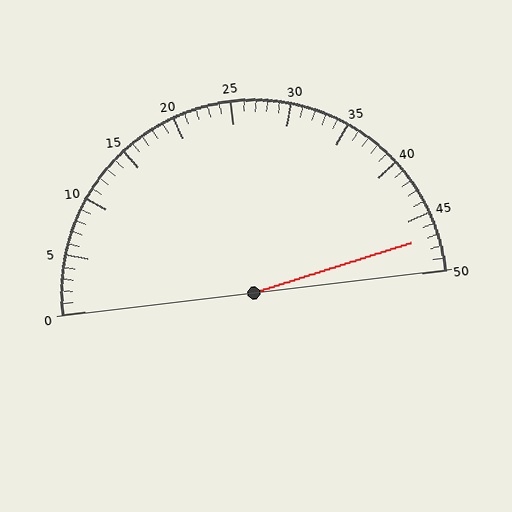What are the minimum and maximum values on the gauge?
The gauge ranges from 0 to 50.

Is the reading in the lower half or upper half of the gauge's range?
The reading is in the upper half of the range (0 to 50).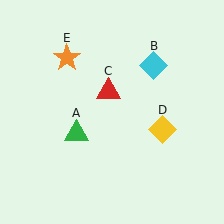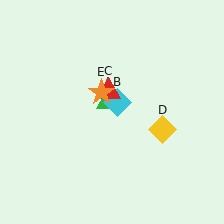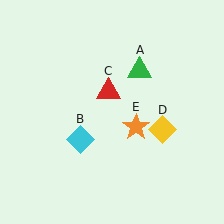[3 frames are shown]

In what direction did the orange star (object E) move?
The orange star (object E) moved down and to the right.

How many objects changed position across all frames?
3 objects changed position: green triangle (object A), cyan diamond (object B), orange star (object E).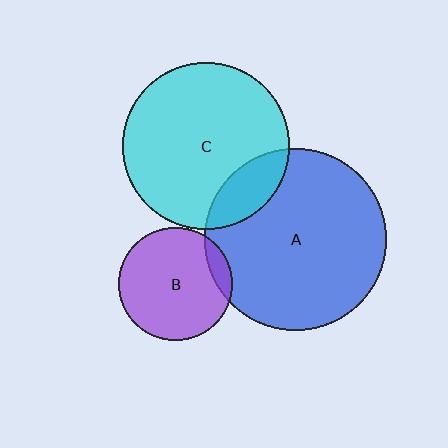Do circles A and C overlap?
Yes.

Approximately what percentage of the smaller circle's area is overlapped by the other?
Approximately 15%.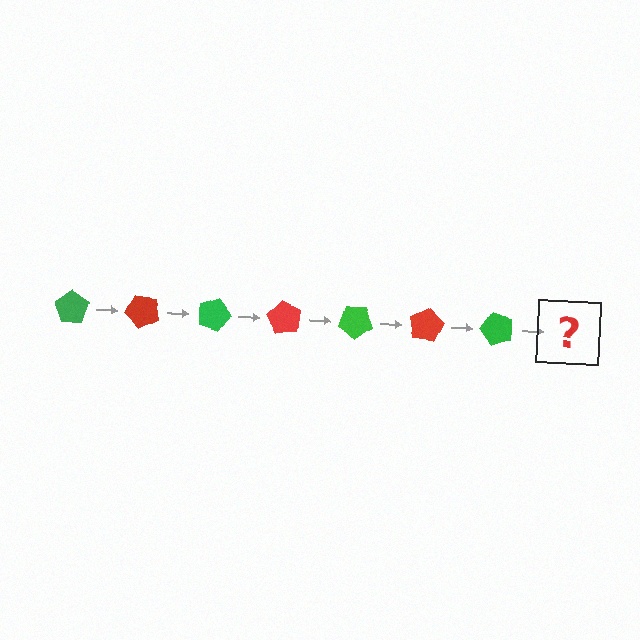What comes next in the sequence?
The next element should be a red pentagon, rotated 315 degrees from the start.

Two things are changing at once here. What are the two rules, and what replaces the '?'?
The two rules are that it rotates 45 degrees each step and the color cycles through green and red. The '?' should be a red pentagon, rotated 315 degrees from the start.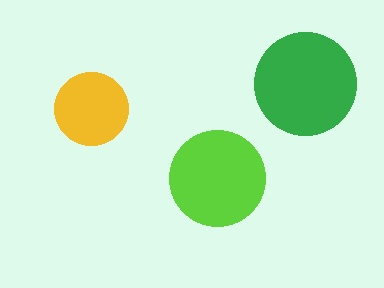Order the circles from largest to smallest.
the green one, the lime one, the yellow one.